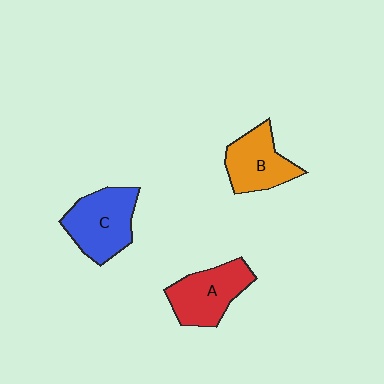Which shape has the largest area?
Shape C (blue).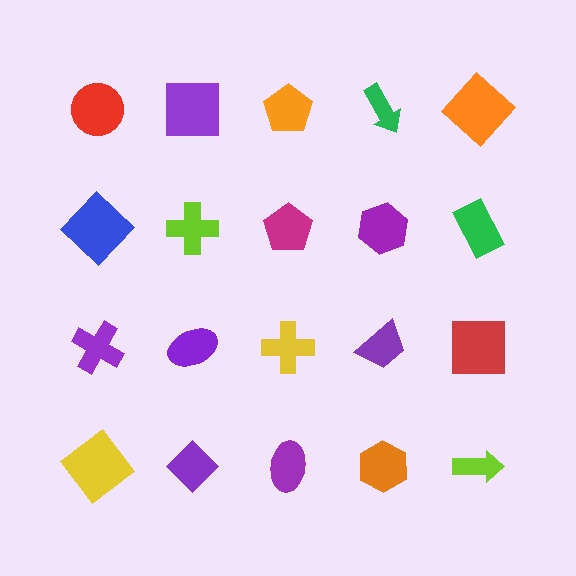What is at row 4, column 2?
A purple diamond.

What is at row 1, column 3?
An orange pentagon.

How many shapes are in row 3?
5 shapes.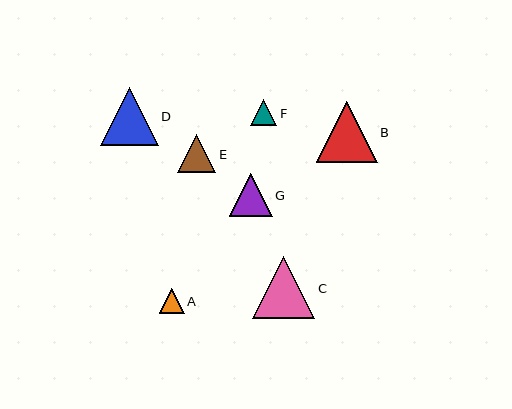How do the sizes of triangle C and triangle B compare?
Triangle C and triangle B are approximately the same size.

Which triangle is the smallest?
Triangle A is the smallest with a size of approximately 25 pixels.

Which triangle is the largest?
Triangle C is the largest with a size of approximately 63 pixels.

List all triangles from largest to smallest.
From largest to smallest: C, B, D, G, E, F, A.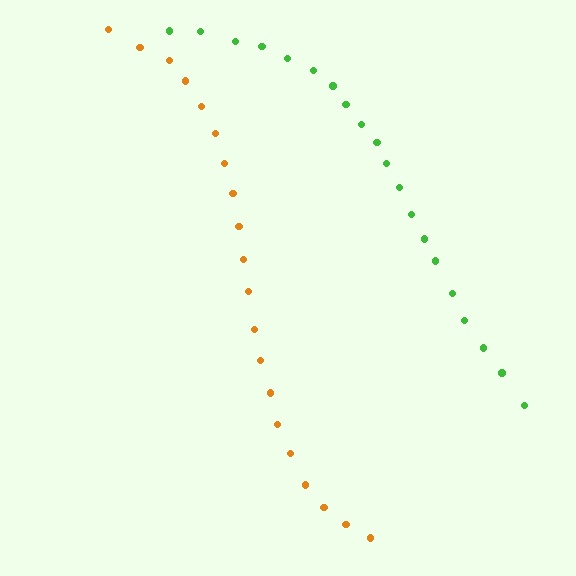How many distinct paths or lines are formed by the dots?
There are 2 distinct paths.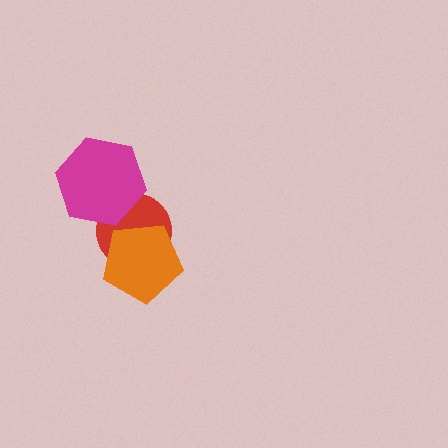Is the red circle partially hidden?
Yes, it is partially covered by another shape.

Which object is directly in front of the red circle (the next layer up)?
The magenta hexagon is directly in front of the red circle.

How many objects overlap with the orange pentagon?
1 object overlaps with the orange pentagon.